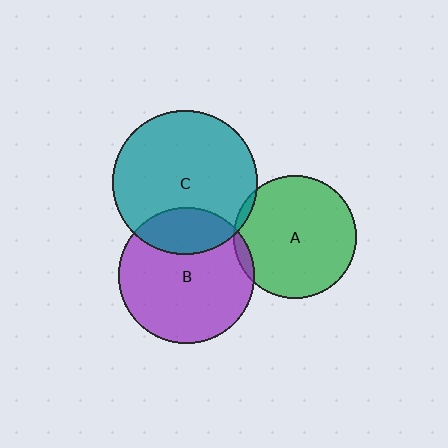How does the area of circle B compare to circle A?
Approximately 1.2 times.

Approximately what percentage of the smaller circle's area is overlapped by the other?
Approximately 5%.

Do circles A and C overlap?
Yes.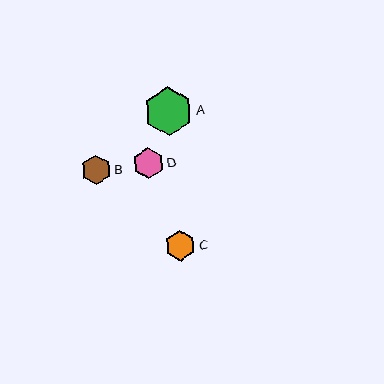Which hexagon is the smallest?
Hexagon B is the smallest with a size of approximately 29 pixels.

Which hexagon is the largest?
Hexagon A is the largest with a size of approximately 49 pixels.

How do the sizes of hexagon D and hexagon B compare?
Hexagon D and hexagon B are approximately the same size.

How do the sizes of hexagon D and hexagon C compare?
Hexagon D and hexagon C are approximately the same size.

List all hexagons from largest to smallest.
From largest to smallest: A, D, C, B.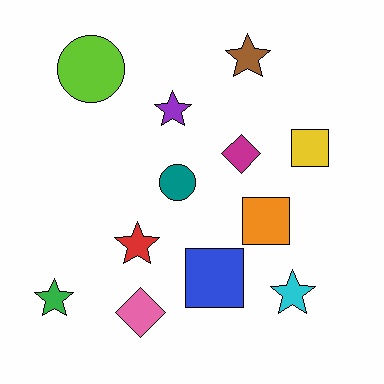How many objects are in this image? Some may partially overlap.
There are 12 objects.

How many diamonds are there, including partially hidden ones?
There are 2 diamonds.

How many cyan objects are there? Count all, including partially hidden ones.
There is 1 cyan object.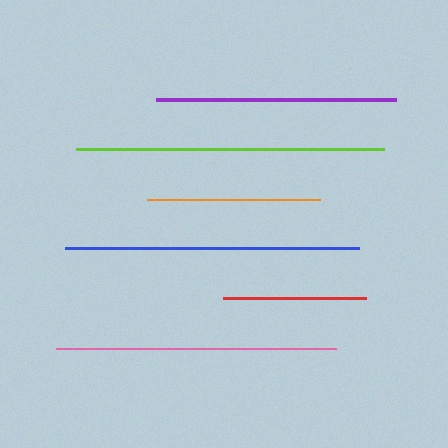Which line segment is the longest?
The lime line is the longest at approximately 308 pixels.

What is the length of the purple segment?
The purple segment is approximately 239 pixels long.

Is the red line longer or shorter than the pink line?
The pink line is longer than the red line.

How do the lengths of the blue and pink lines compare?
The blue and pink lines are approximately the same length.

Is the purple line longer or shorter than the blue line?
The blue line is longer than the purple line.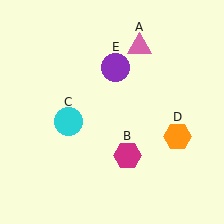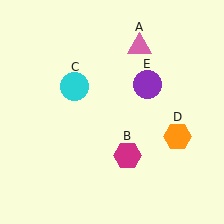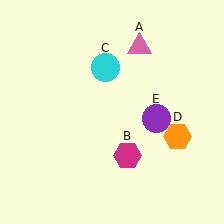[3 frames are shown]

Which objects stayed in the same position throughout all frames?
Pink triangle (object A) and magenta hexagon (object B) and orange hexagon (object D) remained stationary.